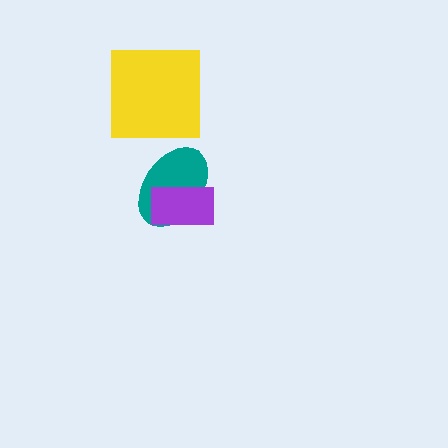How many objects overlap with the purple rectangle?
1 object overlaps with the purple rectangle.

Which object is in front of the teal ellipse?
The purple rectangle is in front of the teal ellipse.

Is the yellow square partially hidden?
No, no other shape covers it.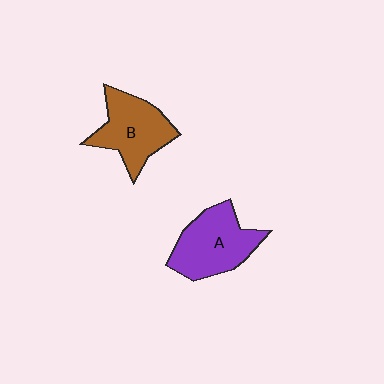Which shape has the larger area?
Shape A (purple).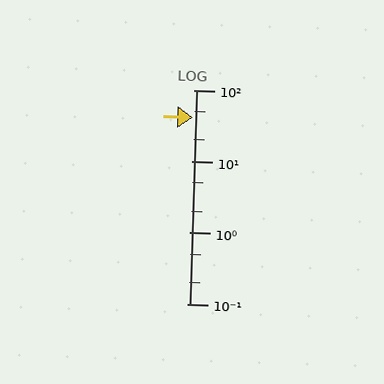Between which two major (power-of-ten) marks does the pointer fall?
The pointer is between 10 and 100.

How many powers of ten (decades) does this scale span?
The scale spans 3 decades, from 0.1 to 100.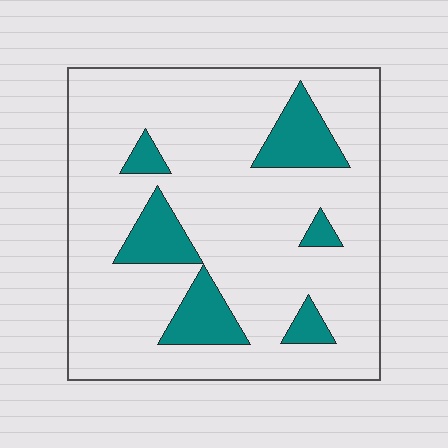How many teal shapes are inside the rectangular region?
6.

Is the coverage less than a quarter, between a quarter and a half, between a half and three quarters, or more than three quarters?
Less than a quarter.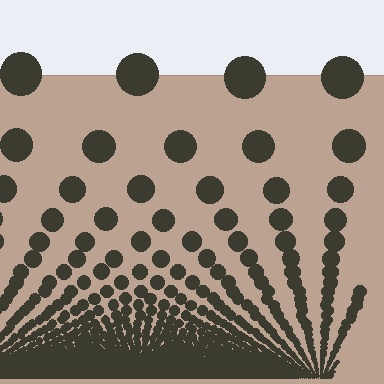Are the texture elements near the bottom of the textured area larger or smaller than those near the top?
Smaller. The gradient is inverted — elements near the bottom are smaller and denser.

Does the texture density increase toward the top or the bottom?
Density increases toward the bottom.